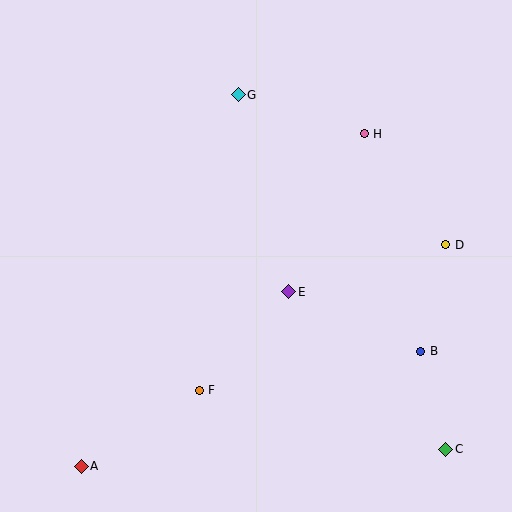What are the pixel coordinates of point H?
Point H is at (364, 134).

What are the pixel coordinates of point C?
Point C is at (446, 449).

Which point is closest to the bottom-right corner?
Point C is closest to the bottom-right corner.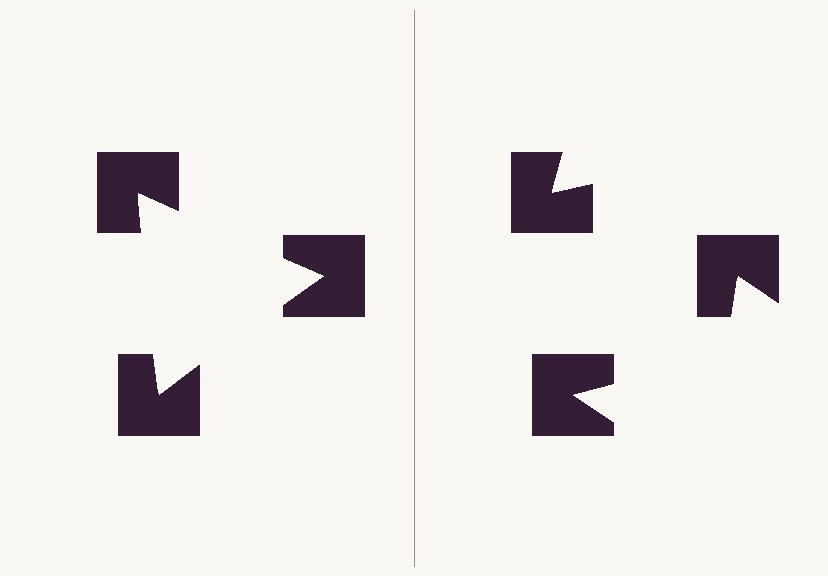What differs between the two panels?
The notched squares are positioned identically on both sides; only the wedge orientations differ. On the left they align to a triangle; on the right they are misaligned.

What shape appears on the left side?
An illusory triangle.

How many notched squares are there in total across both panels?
6 — 3 on each side.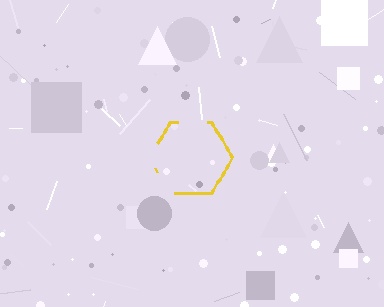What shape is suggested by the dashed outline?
The dashed outline suggests a hexagon.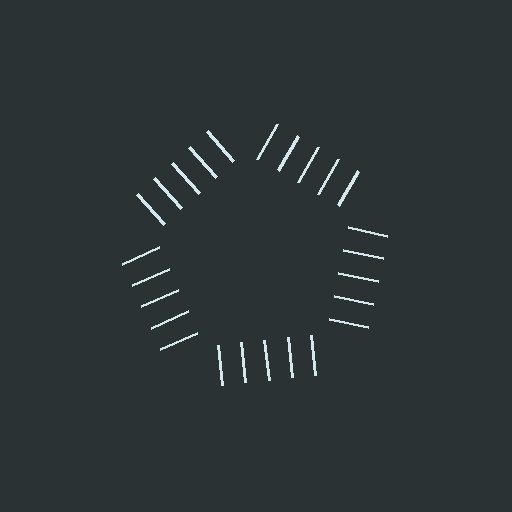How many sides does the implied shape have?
5 sides — the line-ends trace a pentagon.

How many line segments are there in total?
25 — 5 along each of the 5 edges.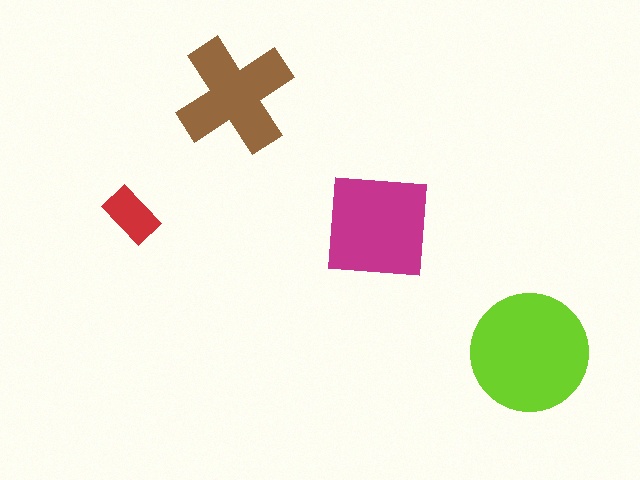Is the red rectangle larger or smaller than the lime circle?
Smaller.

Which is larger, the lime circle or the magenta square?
The lime circle.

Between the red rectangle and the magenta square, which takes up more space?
The magenta square.